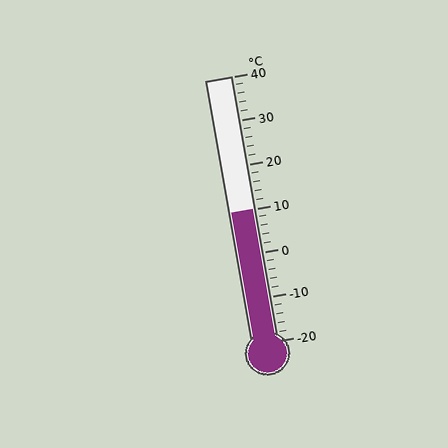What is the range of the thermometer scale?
The thermometer scale ranges from -20°C to 40°C.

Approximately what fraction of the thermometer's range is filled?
The thermometer is filled to approximately 50% of its range.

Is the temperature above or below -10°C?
The temperature is above -10°C.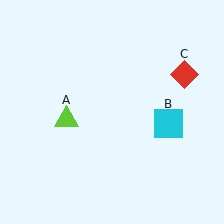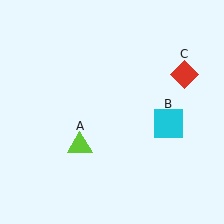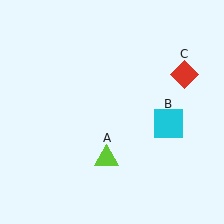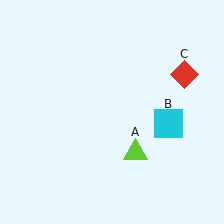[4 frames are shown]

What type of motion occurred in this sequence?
The lime triangle (object A) rotated counterclockwise around the center of the scene.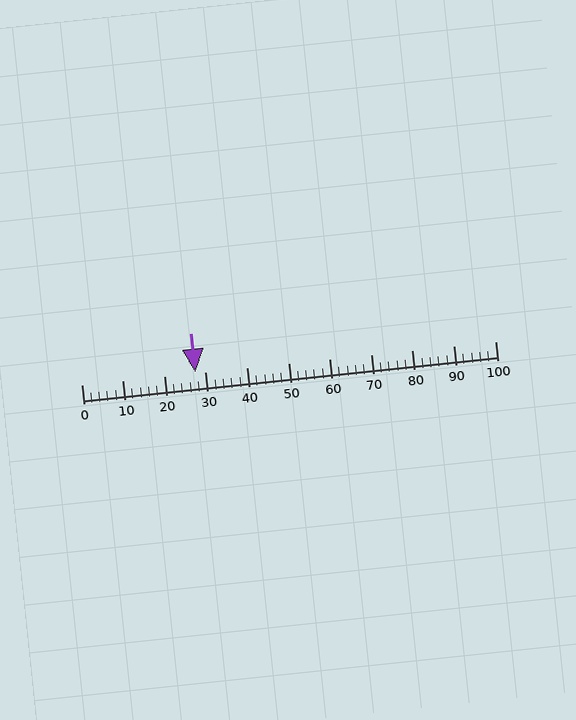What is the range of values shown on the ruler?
The ruler shows values from 0 to 100.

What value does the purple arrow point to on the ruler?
The purple arrow points to approximately 28.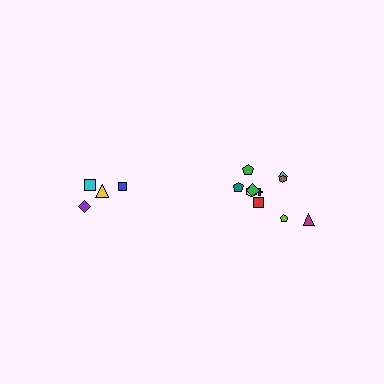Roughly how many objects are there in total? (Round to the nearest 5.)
Roughly 15 objects in total.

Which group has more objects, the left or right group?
The right group.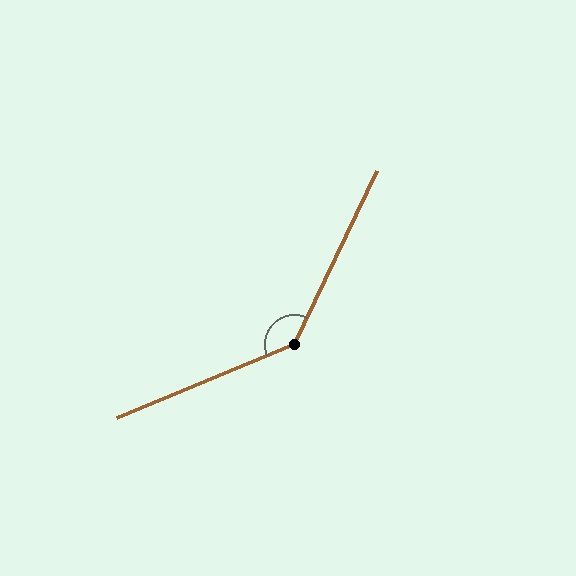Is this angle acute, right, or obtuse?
It is obtuse.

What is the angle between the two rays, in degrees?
Approximately 138 degrees.